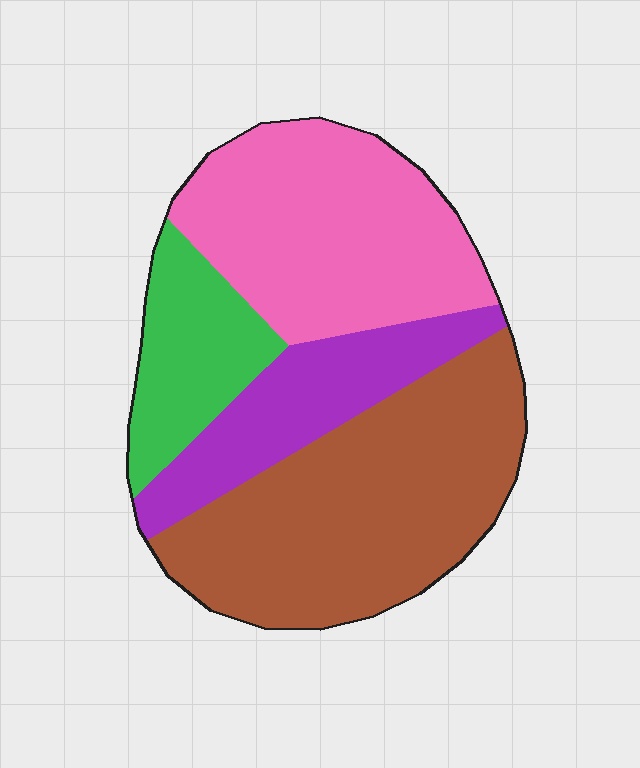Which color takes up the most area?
Brown, at roughly 40%.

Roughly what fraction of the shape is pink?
Pink takes up about one third (1/3) of the shape.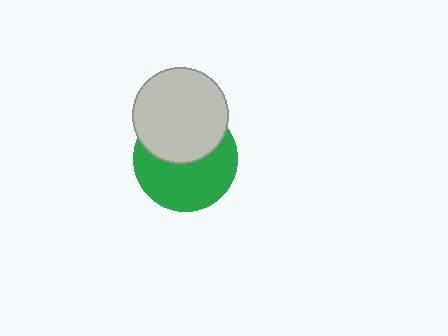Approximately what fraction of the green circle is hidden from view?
Roughly 43% of the green circle is hidden behind the light gray circle.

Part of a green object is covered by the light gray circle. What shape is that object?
It is a circle.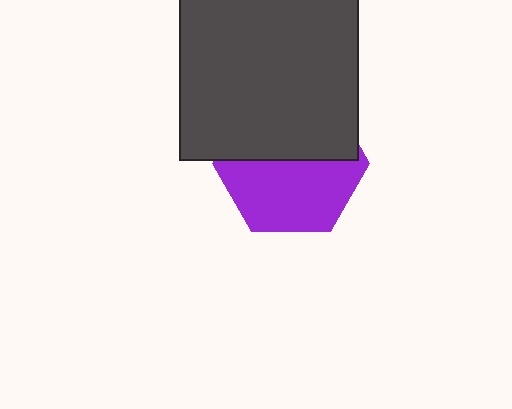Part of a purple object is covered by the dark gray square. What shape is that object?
It is a hexagon.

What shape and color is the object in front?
The object in front is a dark gray square.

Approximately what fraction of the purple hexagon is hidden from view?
Roughly 48% of the purple hexagon is hidden behind the dark gray square.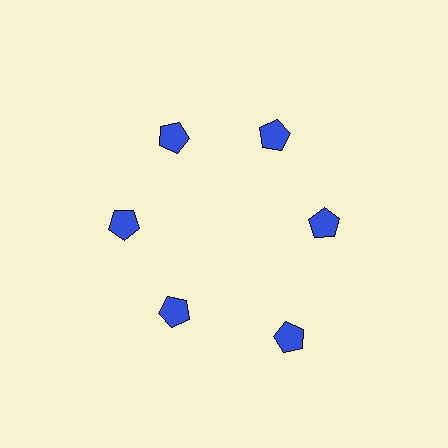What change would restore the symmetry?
The symmetry would be restored by moving it inward, back onto the ring so that all 6 pentagons sit at equal angles and equal distance from the center.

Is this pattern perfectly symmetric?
No. The 6 blue pentagons are arranged in a ring, but one element near the 5 o'clock position is pushed outward from the center, breaking the 6-fold rotational symmetry.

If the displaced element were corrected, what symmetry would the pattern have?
It would have 6-fold rotational symmetry — the pattern would map onto itself every 60 degrees.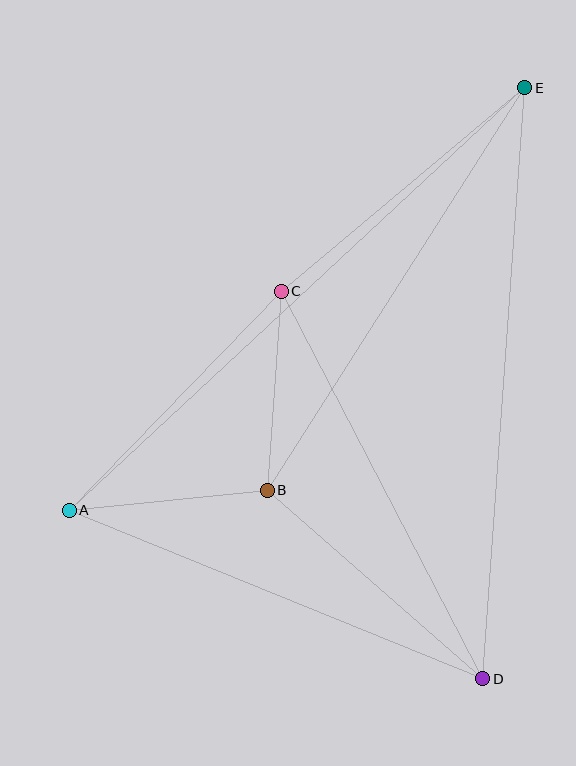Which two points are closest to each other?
Points A and B are closest to each other.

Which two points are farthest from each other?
Points A and E are farthest from each other.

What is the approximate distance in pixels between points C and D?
The distance between C and D is approximately 437 pixels.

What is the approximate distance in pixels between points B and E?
The distance between B and E is approximately 478 pixels.